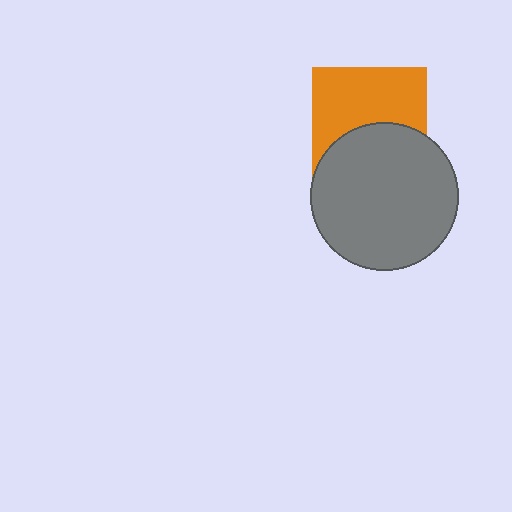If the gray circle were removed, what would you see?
You would see the complete orange square.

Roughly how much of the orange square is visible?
About half of it is visible (roughly 58%).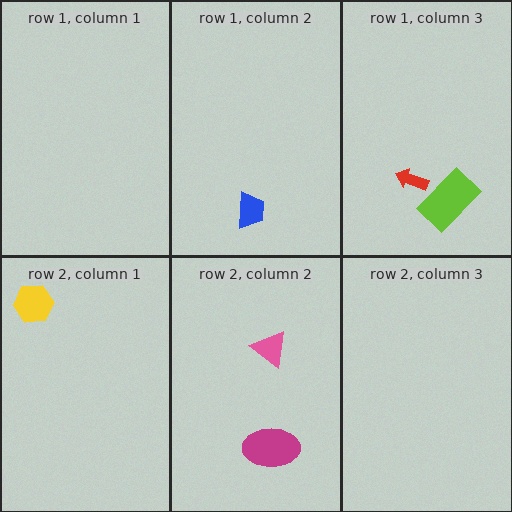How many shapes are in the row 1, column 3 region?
2.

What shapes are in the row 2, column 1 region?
The yellow hexagon.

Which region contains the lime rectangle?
The row 1, column 3 region.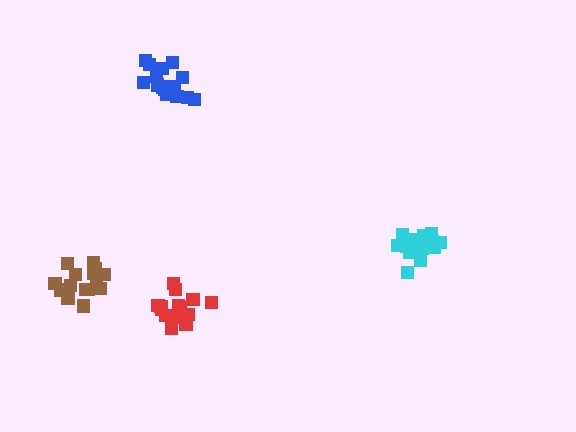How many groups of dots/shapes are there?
There are 4 groups.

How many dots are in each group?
Group 1: 17 dots, Group 2: 17 dots, Group 3: 15 dots, Group 4: 15 dots (64 total).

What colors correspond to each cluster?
The clusters are colored: blue, cyan, red, brown.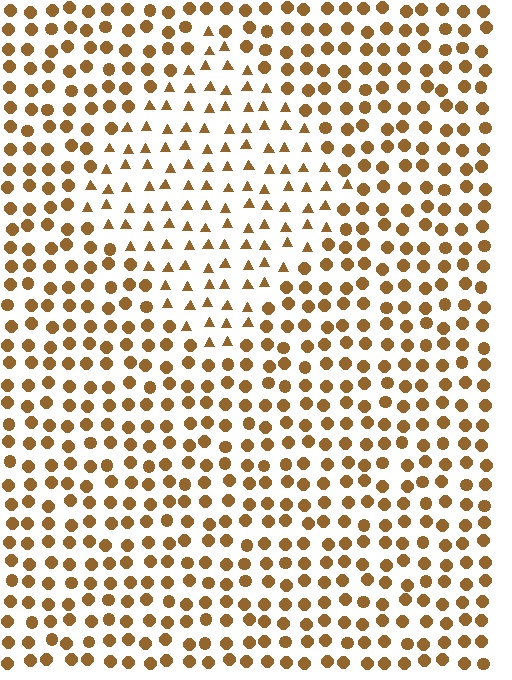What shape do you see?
I see a diamond.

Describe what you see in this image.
The image is filled with small brown elements arranged in a uniform grid. A diamond-shaped region contains triangles, while the surrounding area contains circles. The boundary is defined purely by the change in element shape.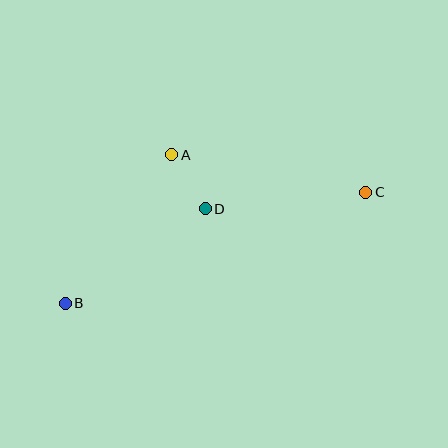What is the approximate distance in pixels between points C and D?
The distance between C and D is approximately 161 pixels.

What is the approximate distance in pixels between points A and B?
The distance between A and B is approximately 182 pixels.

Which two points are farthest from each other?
Points B and C are farthest from each other.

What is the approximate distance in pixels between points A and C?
The distance between A and C is approximately 198 pixels.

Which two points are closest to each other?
Points A and D are closest to each other.